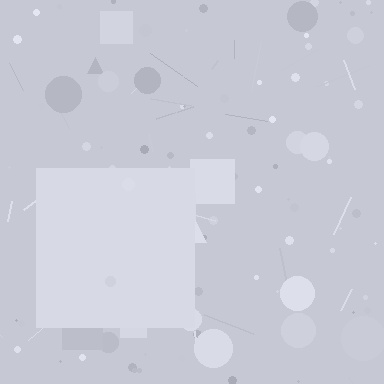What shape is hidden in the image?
A square is hidden in the image.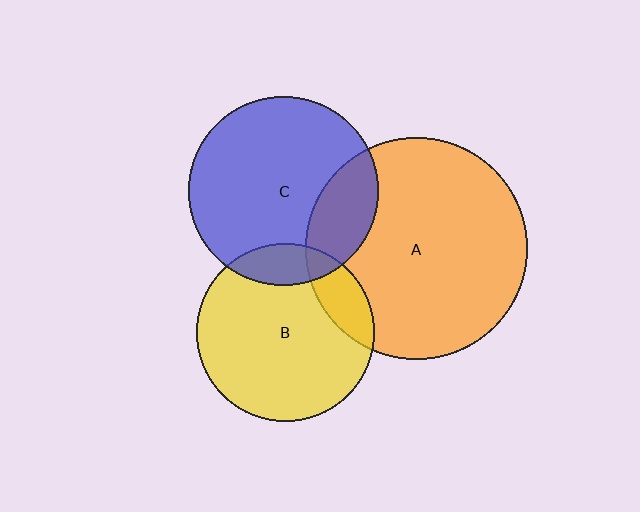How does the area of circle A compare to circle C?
Approximately 1.4 times.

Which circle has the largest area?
Circle A (orange).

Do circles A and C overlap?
Yes.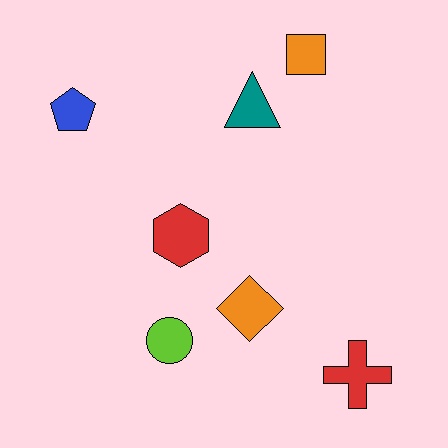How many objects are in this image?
There are 7 objects.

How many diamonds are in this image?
There is 1 diamond.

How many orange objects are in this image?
There are 2 orange objects.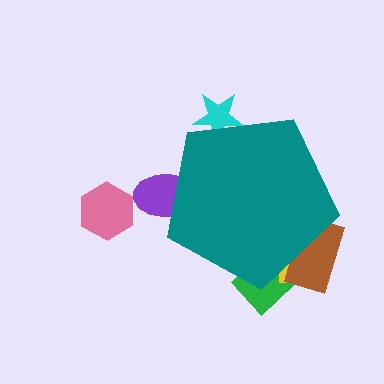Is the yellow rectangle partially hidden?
Yes, the yellow rectangle is partially hidden behind the teal pentagon.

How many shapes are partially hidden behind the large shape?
5 shapes are partially hidden.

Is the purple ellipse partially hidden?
Yes, the purple ellipse is partially hidden behind the teal pentagon.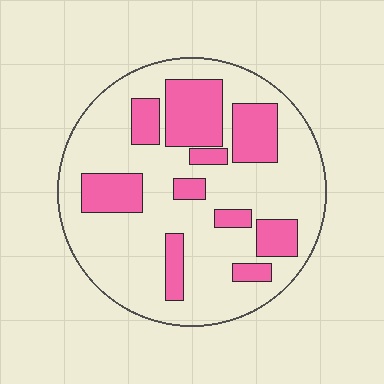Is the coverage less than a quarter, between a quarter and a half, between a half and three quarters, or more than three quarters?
Between a quarter and a half.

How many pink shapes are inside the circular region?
10.